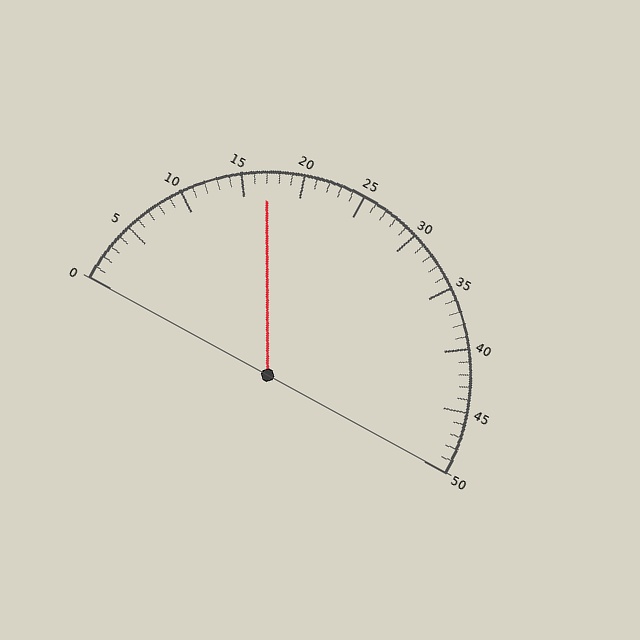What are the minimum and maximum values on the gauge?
The gauge ranges from 0 to 50.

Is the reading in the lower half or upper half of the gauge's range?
The reading is in the lower half of the range (0 to 50).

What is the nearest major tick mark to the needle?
The nearest major tick mark is 15.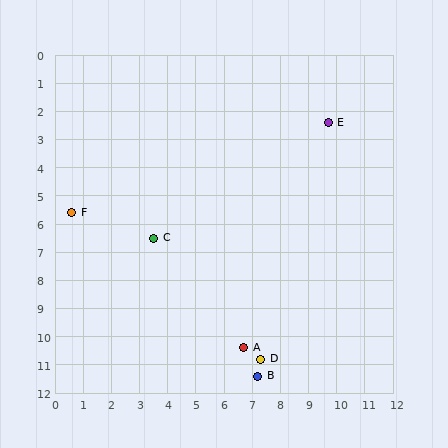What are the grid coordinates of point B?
Point B is at approximately (7.2, 11.4).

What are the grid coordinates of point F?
Point F is at approximately (0.6, 5.6).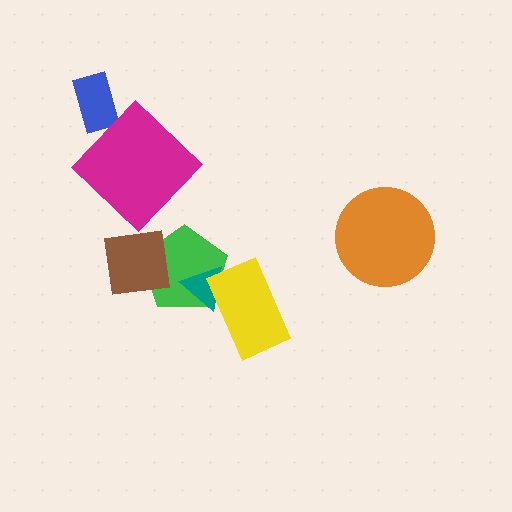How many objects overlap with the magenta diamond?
0 objects overlap with the magenta diamond.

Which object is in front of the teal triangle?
The yellow rectangle is in front of the teal triangle.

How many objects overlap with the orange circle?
0 objects overlap with the orange circle.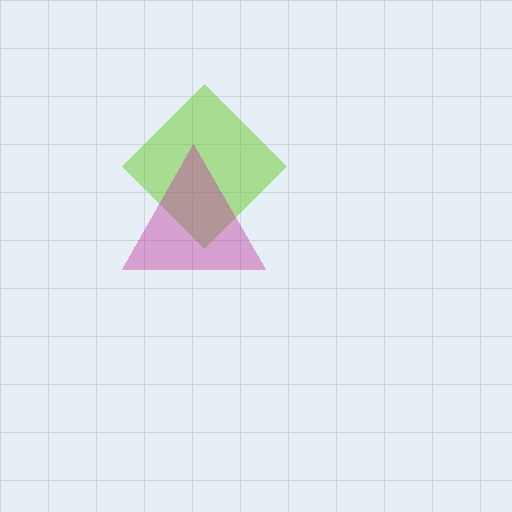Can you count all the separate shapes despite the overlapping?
Yes, there are 2 separate shapes.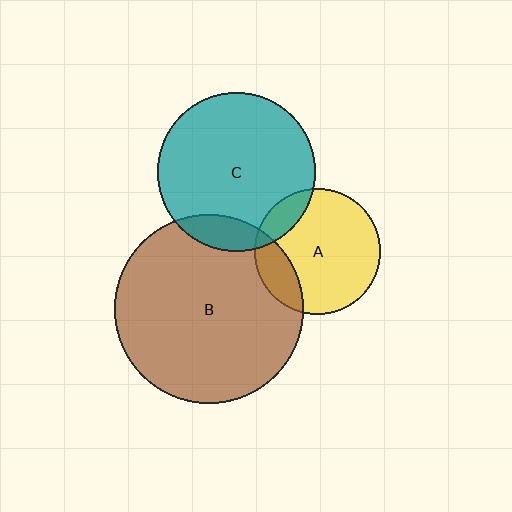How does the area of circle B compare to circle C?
Approximately 1.4 times.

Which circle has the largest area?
Circle B (brown).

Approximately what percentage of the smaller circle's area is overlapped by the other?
Approximately 20%.